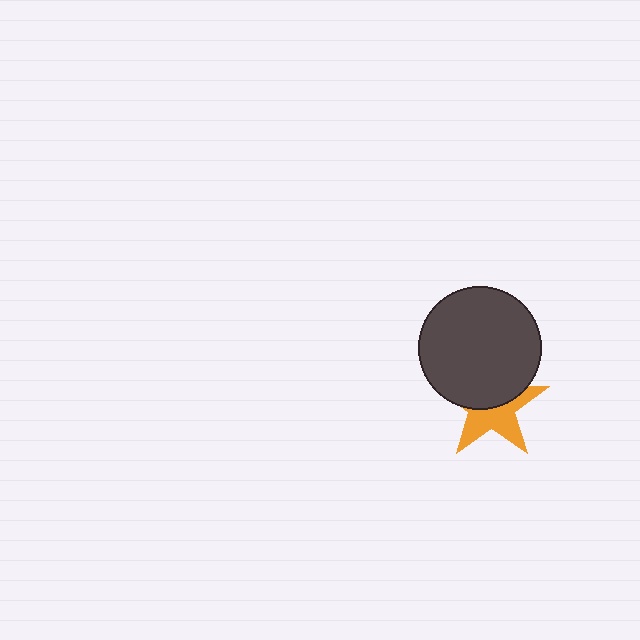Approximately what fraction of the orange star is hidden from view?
Roughly 50% of the orange star is hidden behind the dark gray circle.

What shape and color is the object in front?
The object in front is a dark gray circle.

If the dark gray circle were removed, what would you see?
You would see the complete orange star.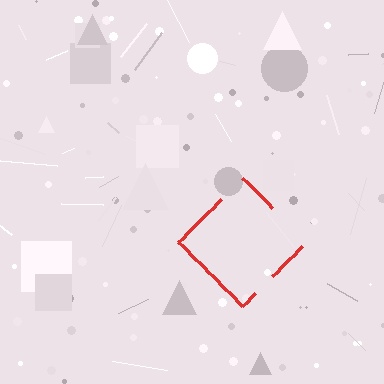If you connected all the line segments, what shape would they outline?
They would outline a diamond.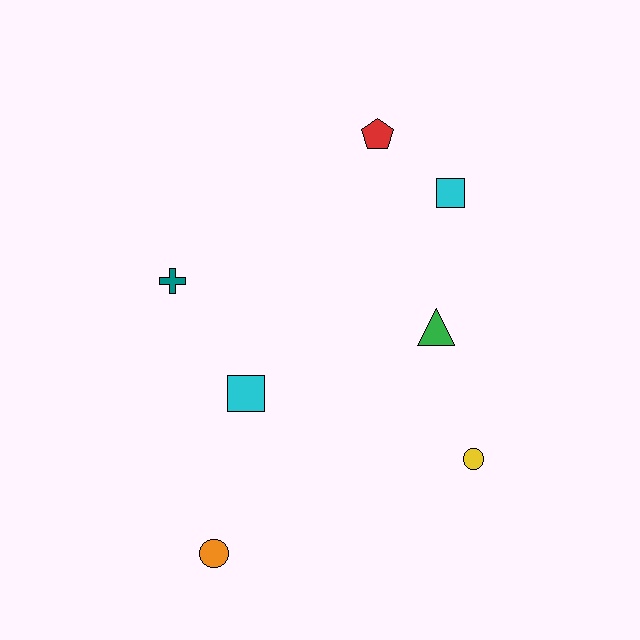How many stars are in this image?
There are no stars.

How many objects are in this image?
There are 7 objects.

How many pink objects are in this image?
There are no pink objects.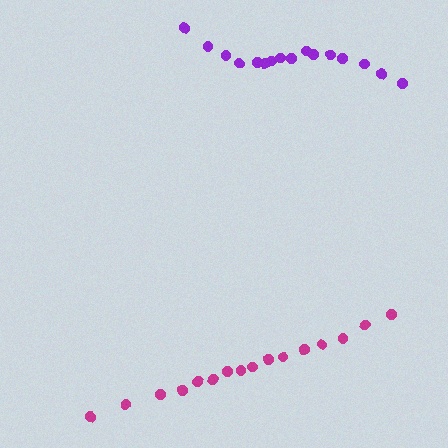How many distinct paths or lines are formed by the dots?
There are 2 distinct paths.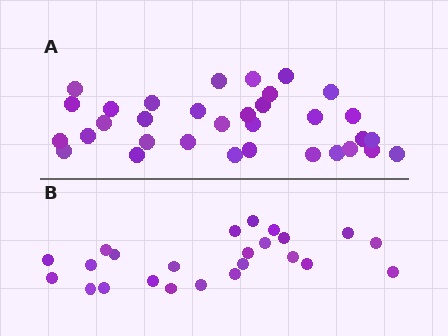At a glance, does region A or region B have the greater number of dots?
Region A (the top region) has more dots.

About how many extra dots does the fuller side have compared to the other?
Region A has roughly 8 or so more dots than region B.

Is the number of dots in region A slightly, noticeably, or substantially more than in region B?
Region A has noticeably more, but not dramatically so. The ratio is roughly 1.4 to 1.